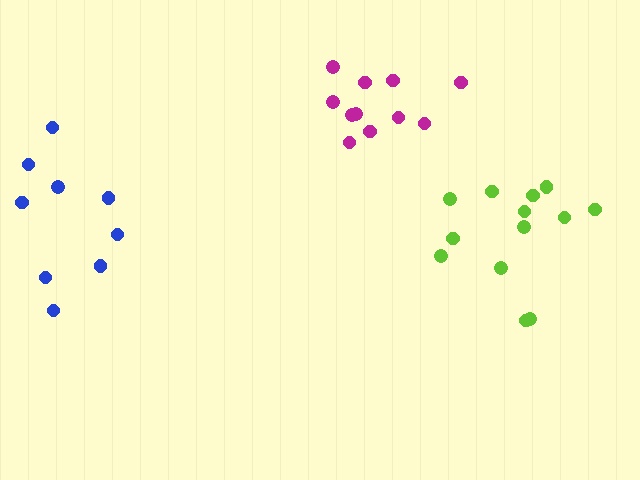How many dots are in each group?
Group 1: 13 dots, Group 2: 11 dots, Group 3: 9 dots (33 total).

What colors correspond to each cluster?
The clusters are colored: lime, magenta, blue.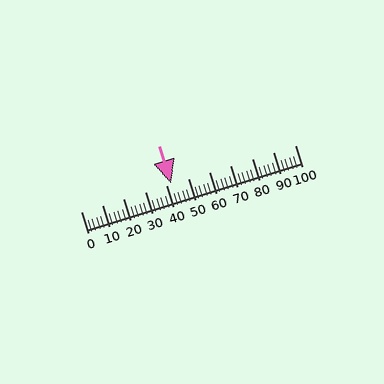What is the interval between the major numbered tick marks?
The major tick marks are spaced 10 units apart.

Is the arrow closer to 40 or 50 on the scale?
The arrow is closer to 40.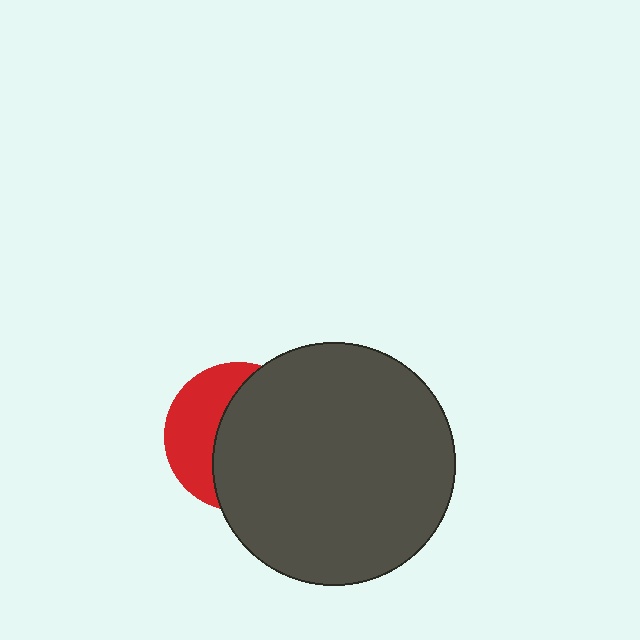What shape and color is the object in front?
The object in front is a dark gray circle.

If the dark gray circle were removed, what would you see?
You would see the complete red circle.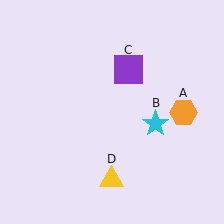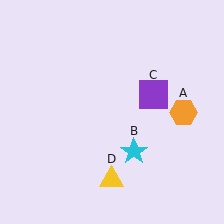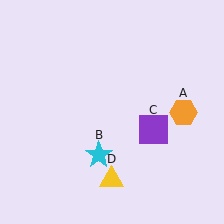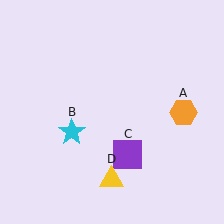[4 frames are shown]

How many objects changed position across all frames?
2 objects changed position: cyan star (object B), purple square (object C).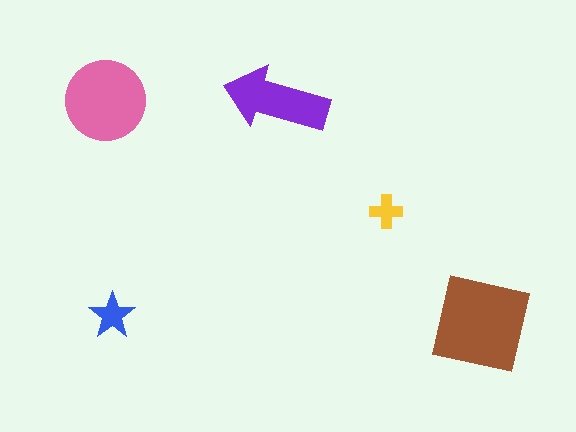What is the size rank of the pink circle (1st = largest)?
2nd.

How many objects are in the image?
There are 5 objects in the image.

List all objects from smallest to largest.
The yellow cross, the blue star, the purple arrow, the pink circle, the brown square.